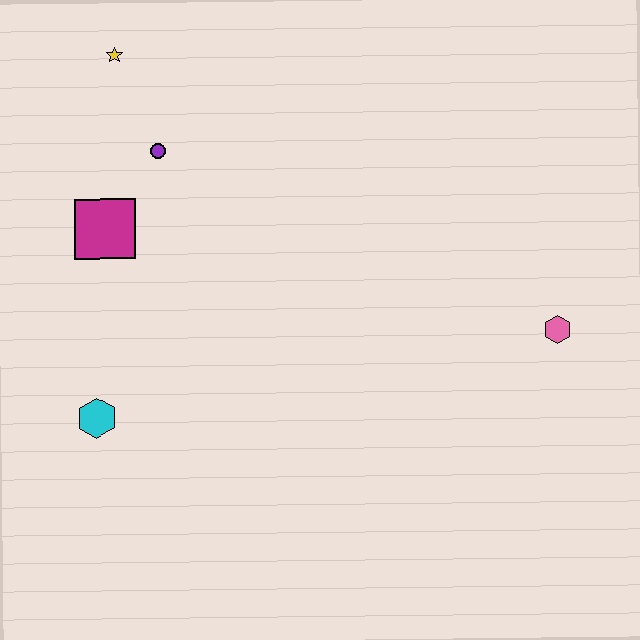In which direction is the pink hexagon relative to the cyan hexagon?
The pink hexagon is to the right of the cyan hexagon.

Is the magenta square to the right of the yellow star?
No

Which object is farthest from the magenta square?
The pink hexagon is farthest from the magenta square.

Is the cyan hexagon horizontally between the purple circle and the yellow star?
No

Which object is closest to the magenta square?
The purple circle is closest to the magenta square.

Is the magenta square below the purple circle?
Yes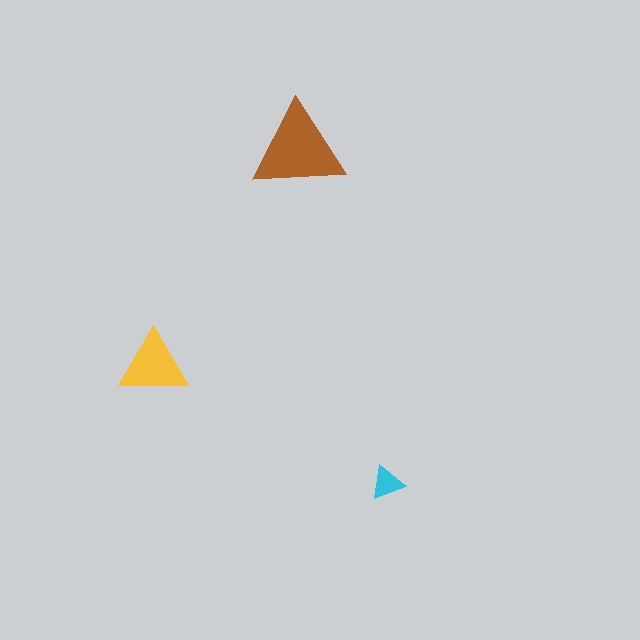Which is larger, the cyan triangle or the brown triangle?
The brown one.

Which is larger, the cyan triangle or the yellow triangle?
The yellow one.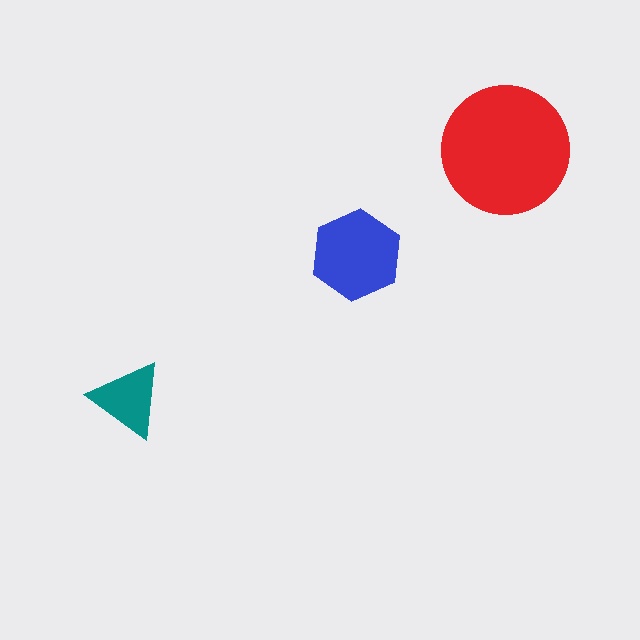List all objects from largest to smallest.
The red circle, the blue hexagon, the teal triangle.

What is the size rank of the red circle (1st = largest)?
1st.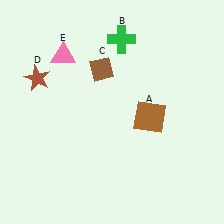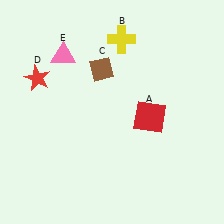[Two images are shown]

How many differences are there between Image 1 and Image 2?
There are 3 differences between the two images.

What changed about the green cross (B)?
In Image 1, B is green. In Image 2, it changed to yellow.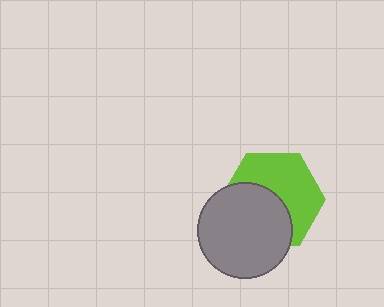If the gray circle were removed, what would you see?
You would see the complete lime hexagon.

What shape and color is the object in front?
The object in front is a gray circle.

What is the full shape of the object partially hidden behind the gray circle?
The partially hidden object is a lime hexagon.